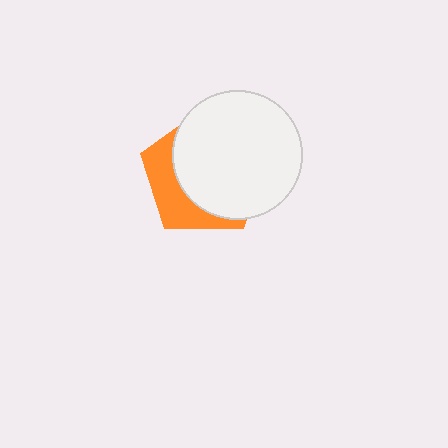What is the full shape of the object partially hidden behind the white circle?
The partially hidden object is an orange pentagon.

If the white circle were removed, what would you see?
You would see the complete orange pentagon.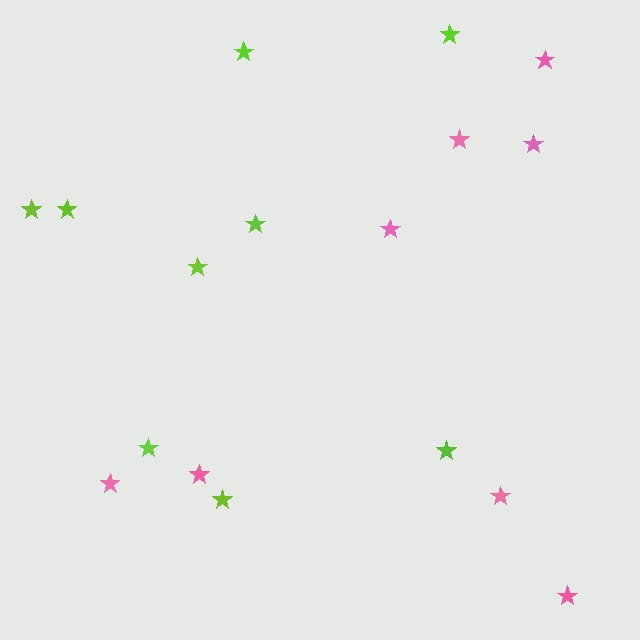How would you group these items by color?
There are 2 groups: one group of lime stars (9) and one group of pink stars (8).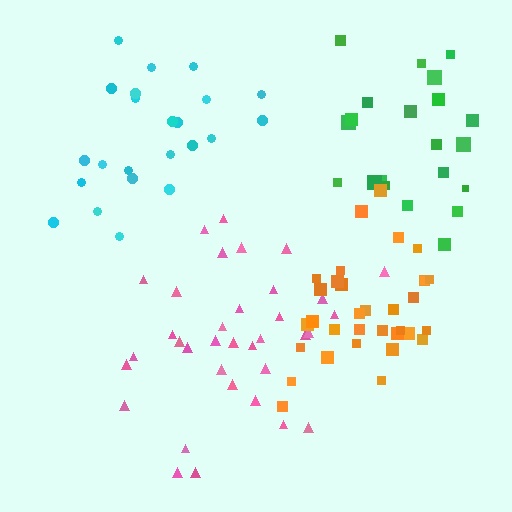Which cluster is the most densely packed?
Orange.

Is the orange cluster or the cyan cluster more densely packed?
Orange.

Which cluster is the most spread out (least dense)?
Cyan.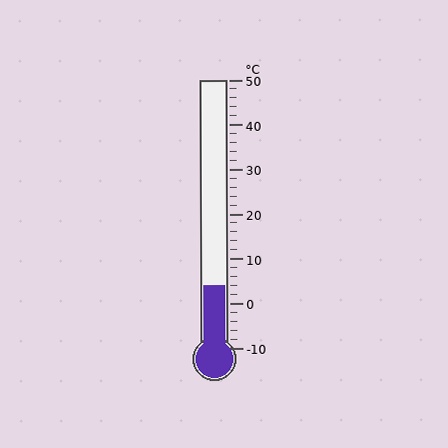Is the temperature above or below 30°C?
The temperature is below 30°C.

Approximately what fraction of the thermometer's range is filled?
The thermometer is filled to approximately 25% of its range.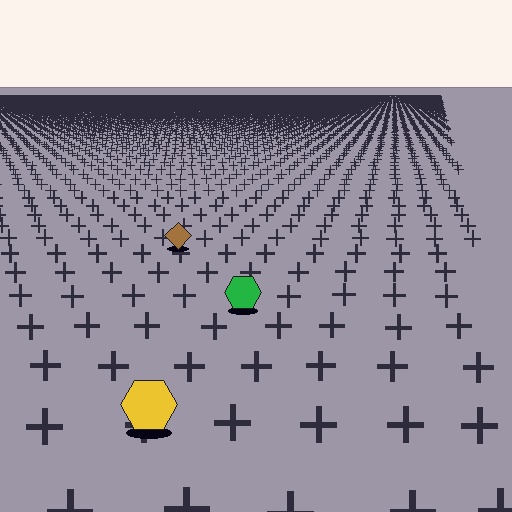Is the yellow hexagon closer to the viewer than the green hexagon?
Yes. The yellow hexagon is closer — you can tell from the texture gradient: the ground texture is coarser near it.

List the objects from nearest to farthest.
From nearest to farthest: the yellow hexagon, the green hexagon, the brown diamond.